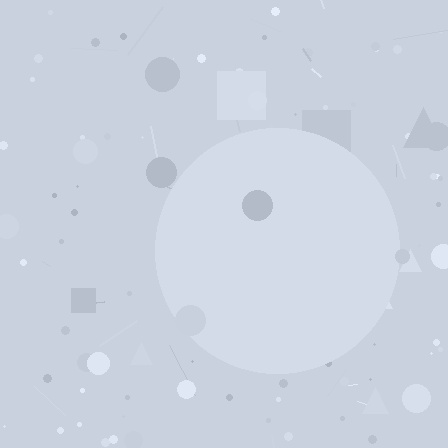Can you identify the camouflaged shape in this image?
The camouflaged shape is a circle.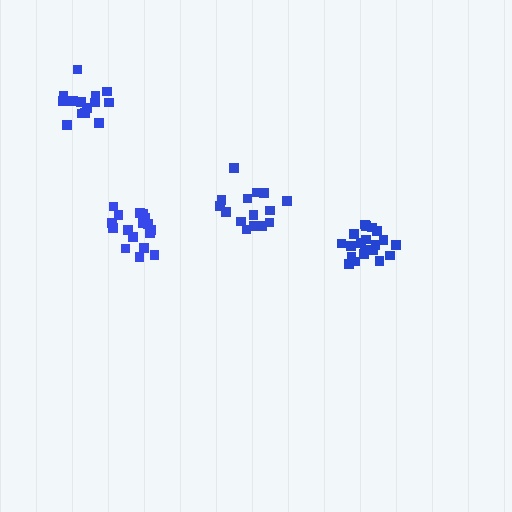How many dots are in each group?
Group 1: 14 dots, Group 2: 15 dots, Group 3: 17 dots, Group 4: 20 dots (66 total).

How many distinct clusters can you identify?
There are 4 distinct clusters.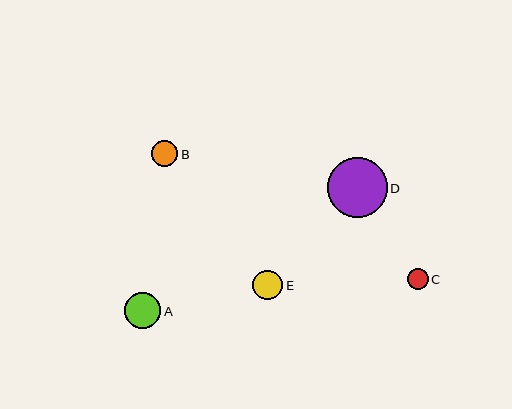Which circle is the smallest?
Circle C is the smallest with a size of approximately 21 pixels.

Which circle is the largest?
Circle D is the largest with a size of approximately 60 pixels.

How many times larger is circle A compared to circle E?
Circle A is approximately 1.2 times the size of circle E.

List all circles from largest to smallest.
From largest to smallest: D, A, E, B, C.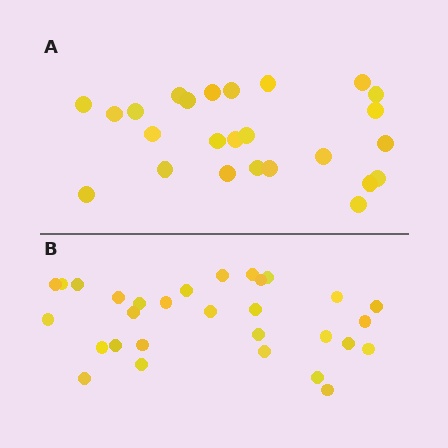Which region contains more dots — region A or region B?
Region B (the bottom region) has more dots.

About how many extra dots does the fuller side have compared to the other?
Region B has about 5 more dots than region A.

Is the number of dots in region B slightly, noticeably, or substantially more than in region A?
Region B has only slightly more — the two regions are fairly close. The ratio is roughly 1.2 to 1.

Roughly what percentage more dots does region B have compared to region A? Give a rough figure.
About 20% more.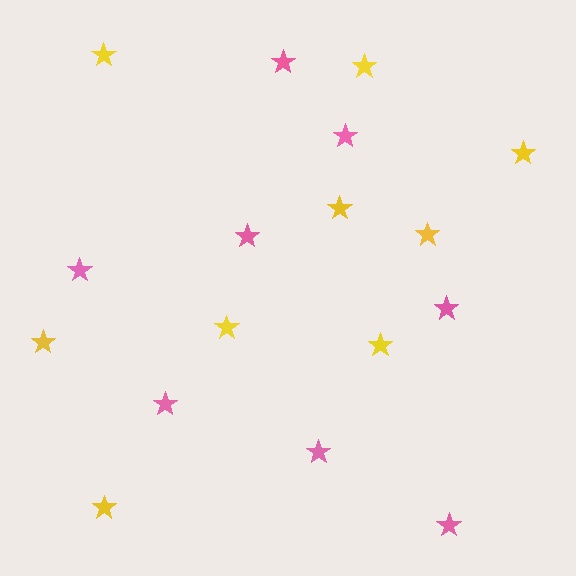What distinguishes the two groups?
There are 2 groups: one group of pink stars (8) and one group of yellow stars (9).